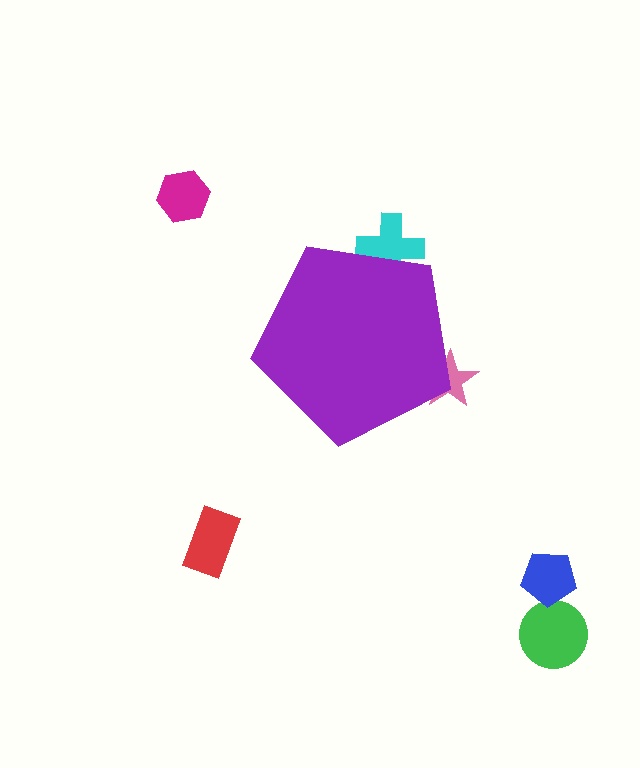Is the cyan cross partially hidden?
Yes, the cyan cross is partially hidden behind the purple pentagon.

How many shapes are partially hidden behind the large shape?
2 shapes are partially hidden.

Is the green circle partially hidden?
No, the green circle is fully visible.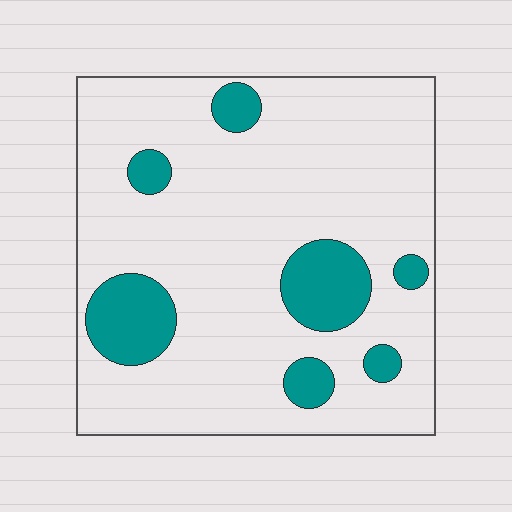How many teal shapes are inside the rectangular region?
7.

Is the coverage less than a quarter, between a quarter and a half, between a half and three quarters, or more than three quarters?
Less than a quarter.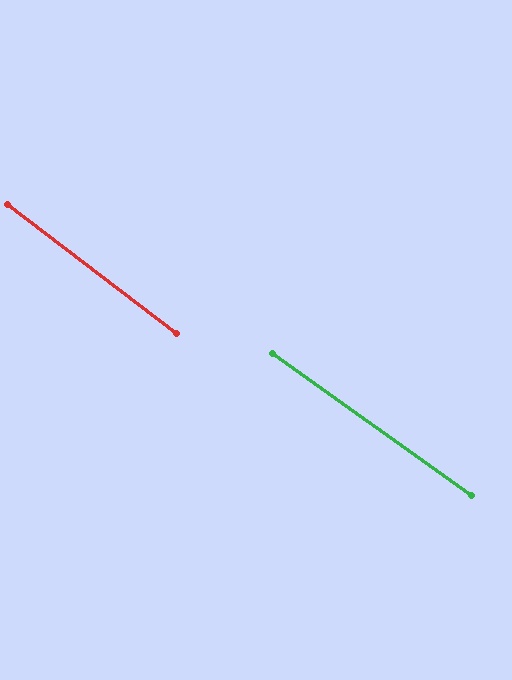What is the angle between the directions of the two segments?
Approximately 2 degrees.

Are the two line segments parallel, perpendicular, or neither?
Parallel — their directions differ by only 1.8°.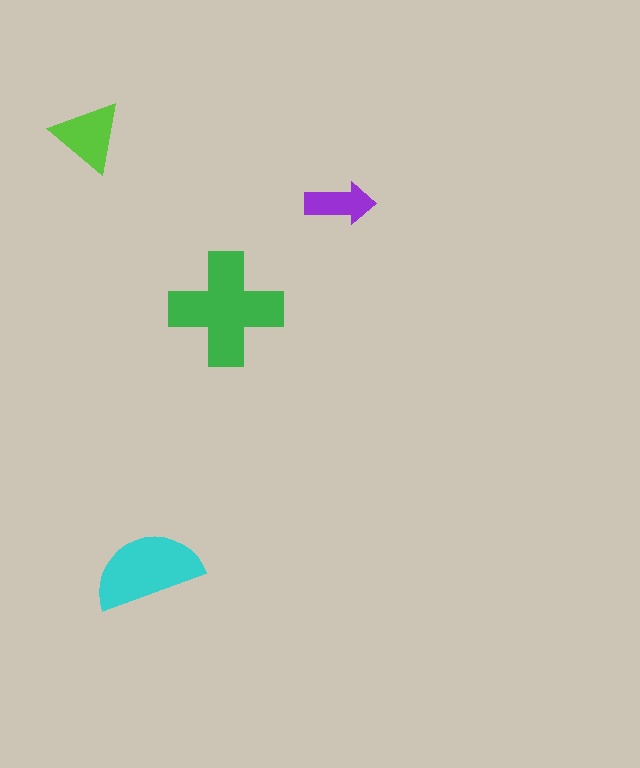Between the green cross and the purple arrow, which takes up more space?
The green cross.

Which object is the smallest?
The purple arrow.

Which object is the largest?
The green cross.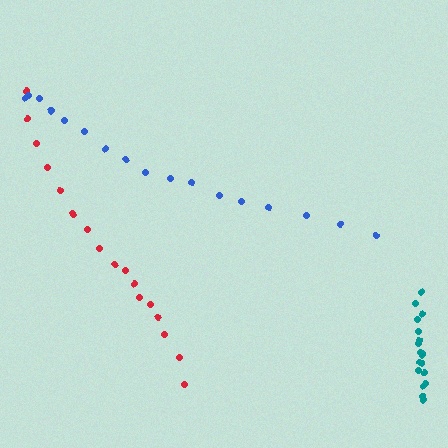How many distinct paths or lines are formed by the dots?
There are 3 distinct paths.